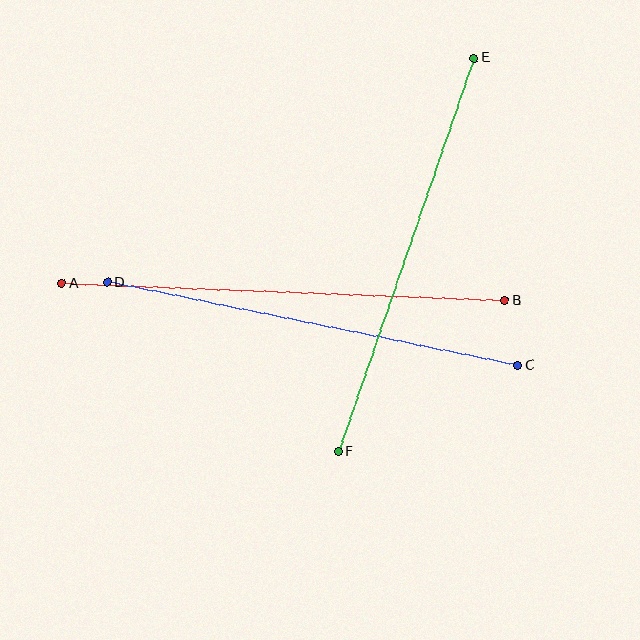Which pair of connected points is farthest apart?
Points A and B are farthest apart.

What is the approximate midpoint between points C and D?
The midpoint is at approximately (313, 324) pixels.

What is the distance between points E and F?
The distance is approximately 416 pixels.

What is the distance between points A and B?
The distance is approximately 443 pixels.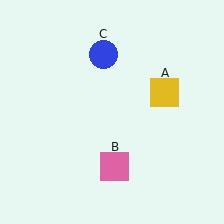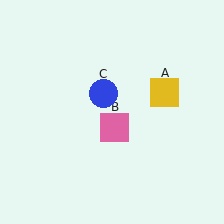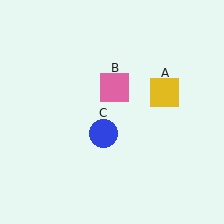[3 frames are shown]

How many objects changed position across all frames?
2 objects changed position: pink square (object B), blue circle (object C).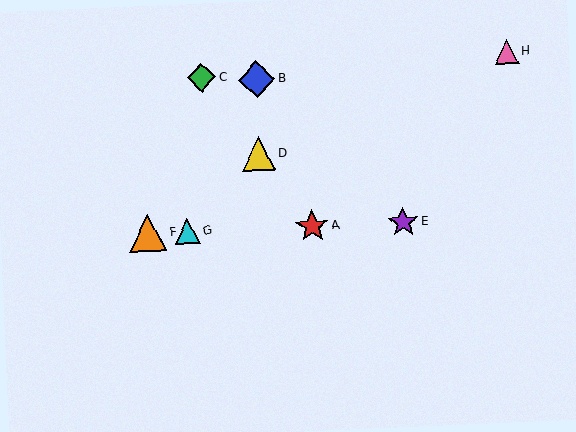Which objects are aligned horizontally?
Objects A, E, F, G are aligned horizontally.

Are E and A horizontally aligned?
Yes, both are at y≈222.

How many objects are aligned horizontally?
4 objects (A, E, F, G) are aligned horizontally.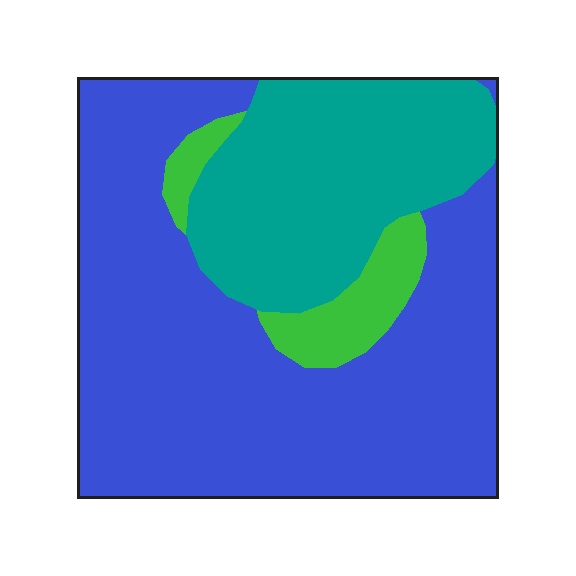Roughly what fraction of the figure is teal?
Teal takes up about one quarter (1/4) of the figure.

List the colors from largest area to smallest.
From largest to smallest: blue, teal, green.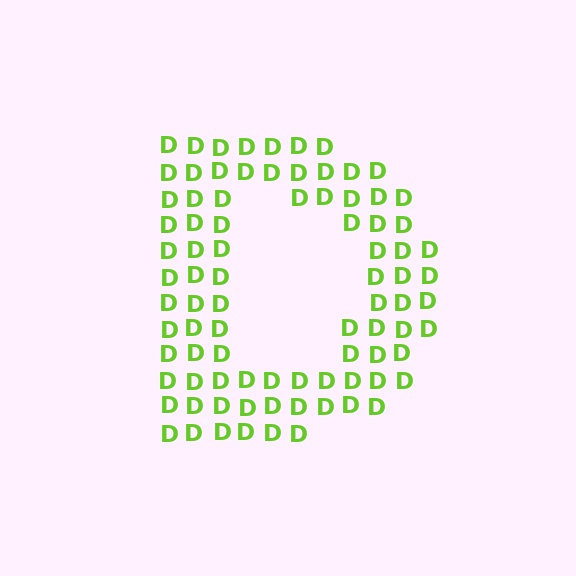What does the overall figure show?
The overall figure shows the letter D.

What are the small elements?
The small elements are letter D's.